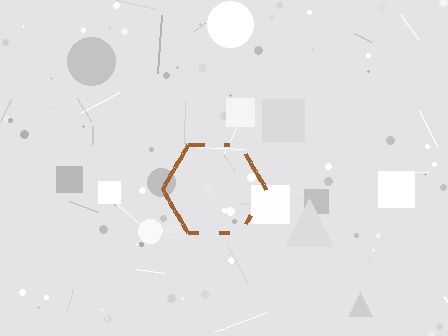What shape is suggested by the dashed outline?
The dashed outline suggests a hexagon.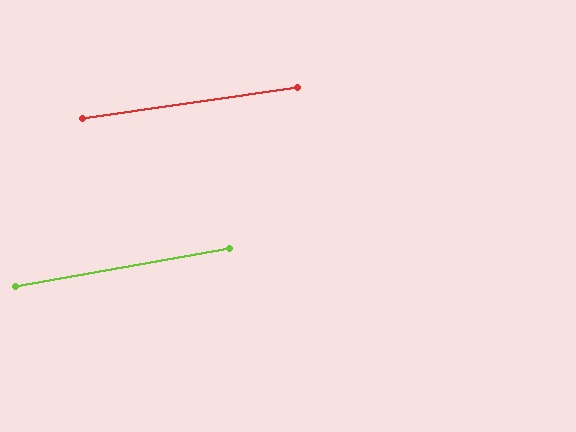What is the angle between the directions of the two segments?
Approximately 2 degrees.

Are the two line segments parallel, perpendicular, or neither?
Parallel — their directions differ by only 1.8°.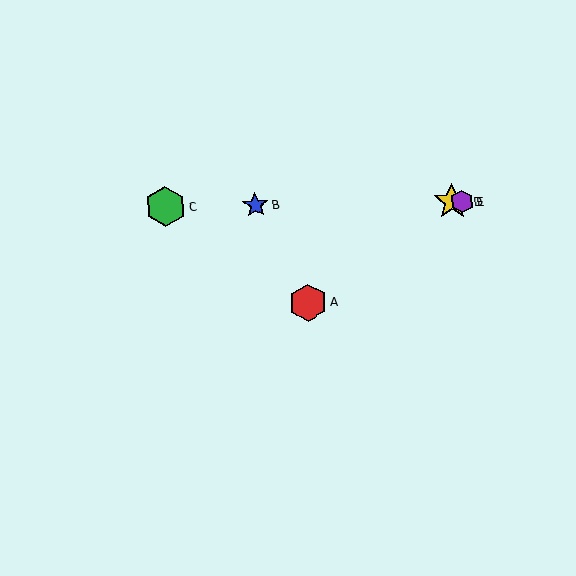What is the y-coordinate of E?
Object E is at y≈202.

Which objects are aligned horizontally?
Objects B, C, D, E are aligned horizontally.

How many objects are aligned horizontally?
4 objects (B, C, D, E) are aligned horizontally.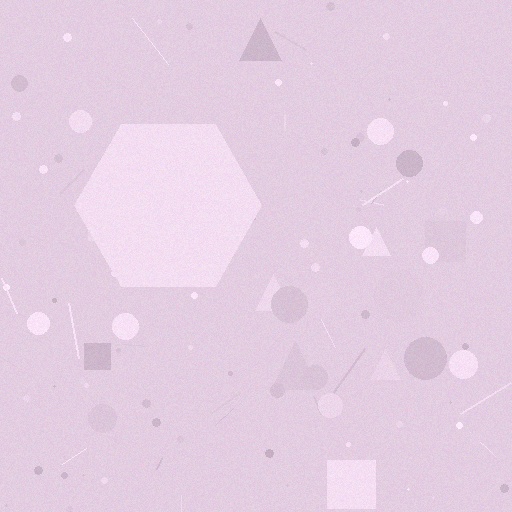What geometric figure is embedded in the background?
A hexagon is embedded in the background.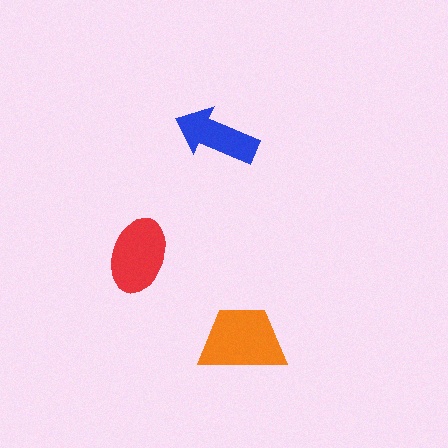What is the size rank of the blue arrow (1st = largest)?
3rd.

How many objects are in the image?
There are 3 objects in the image.